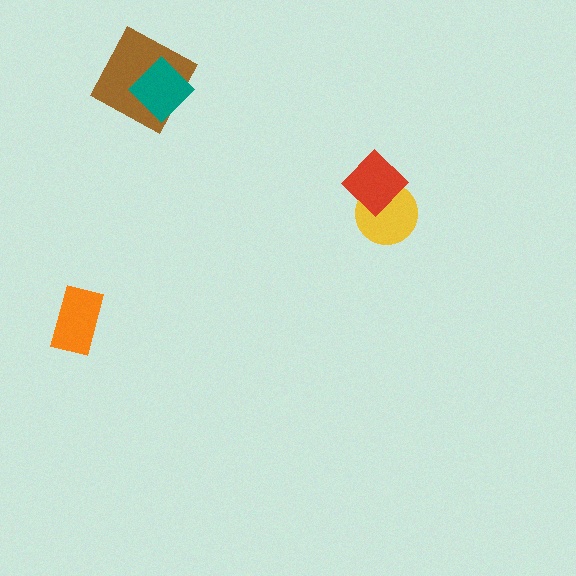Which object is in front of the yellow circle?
The red diamond is in front of the yellow circle.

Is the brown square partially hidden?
Yes, it is partially covered by another shape.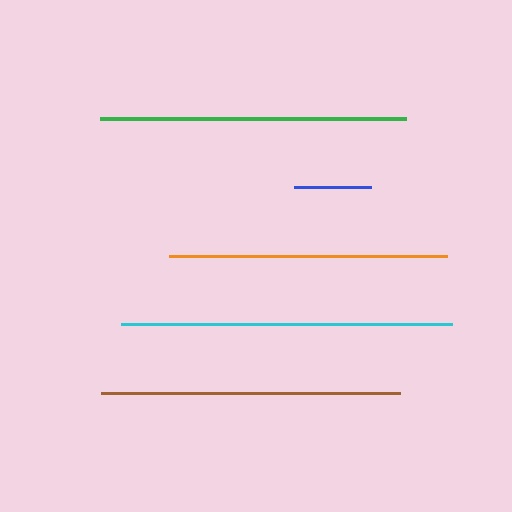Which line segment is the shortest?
The blue line is the shortest at approximately 77 pixels.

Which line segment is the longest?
The cyan line is the longest at approximately 330 pixels.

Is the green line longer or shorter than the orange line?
The green line is longer than the orange line.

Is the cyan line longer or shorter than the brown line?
The cyan line is longer than the brown line.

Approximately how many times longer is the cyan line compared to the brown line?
The cyan line is approximately 1.1 times the length of the brown line.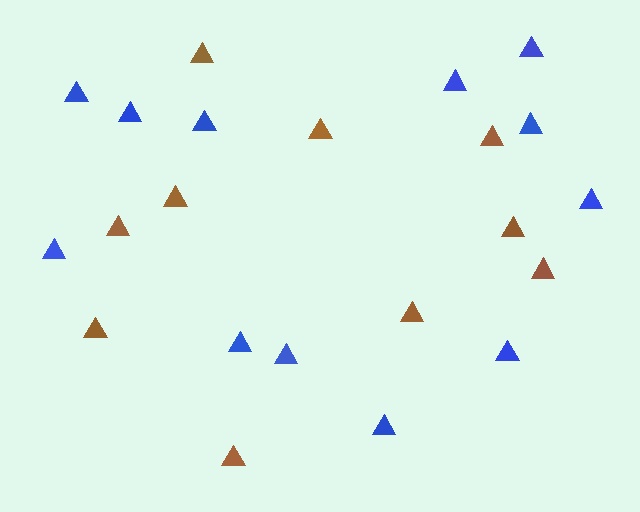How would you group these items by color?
There are 2 groups: one group of brown triangles (10) and one group of blue triangles (12).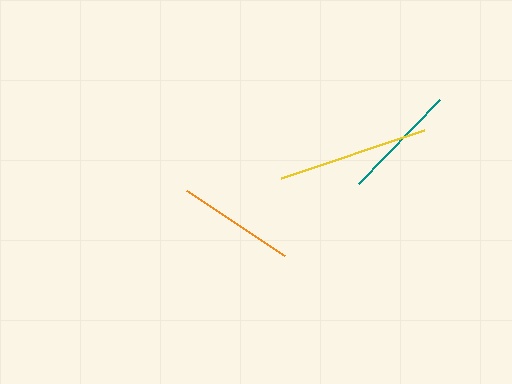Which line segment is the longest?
The yellow line is the longest at approximately 151 pixels.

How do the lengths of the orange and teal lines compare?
The orange and teal lines are approximately the same length.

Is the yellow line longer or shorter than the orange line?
The yellow line is longer than the orange line.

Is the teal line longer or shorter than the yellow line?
The yellow line is longer than the teal line.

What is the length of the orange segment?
The orange segment is approximately 117 pixels long.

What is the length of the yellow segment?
The yellow segment is approximately 151 pixels long.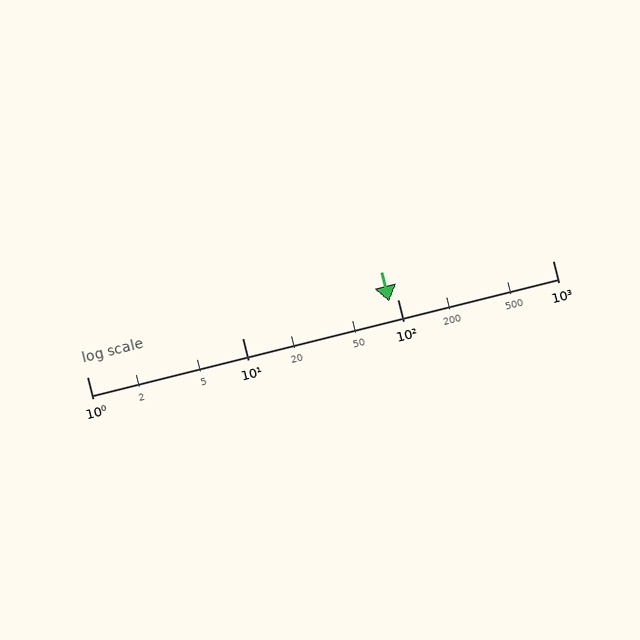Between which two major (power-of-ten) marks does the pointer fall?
The pointer is between 10 and 100.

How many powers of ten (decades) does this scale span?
The scale spans 3 decades, from 1 to 1000.